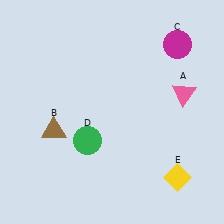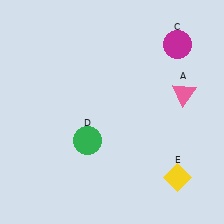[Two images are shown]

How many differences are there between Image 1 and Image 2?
There is 1 difference between the two images.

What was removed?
The brown triangle (B) was removed in Image 2.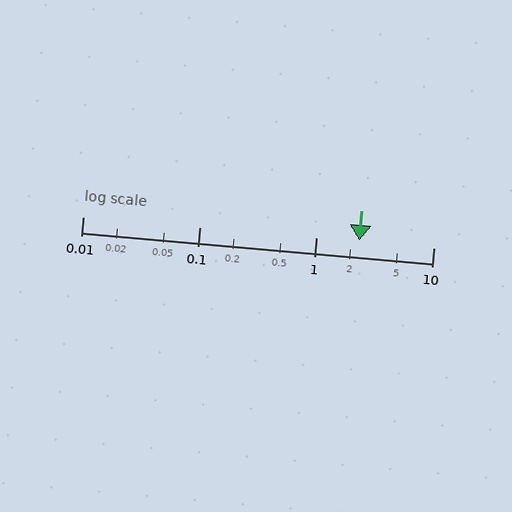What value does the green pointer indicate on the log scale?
The pointer indicates approximately 2.3.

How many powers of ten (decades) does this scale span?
The scale spans 3 decades, from 0.01 to 10.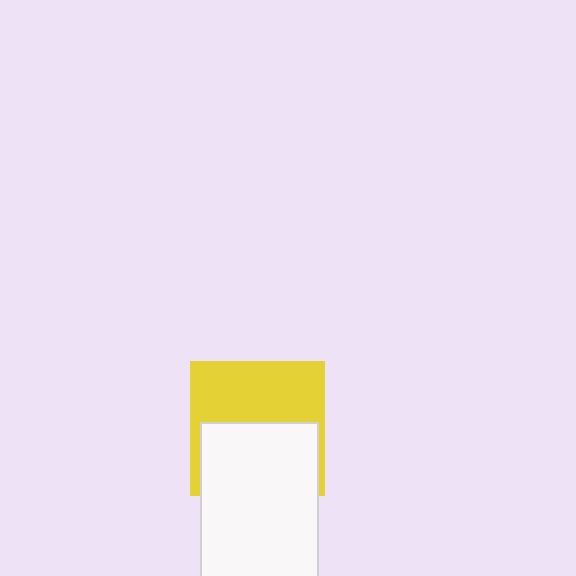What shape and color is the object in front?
The object in front is a white rectangle.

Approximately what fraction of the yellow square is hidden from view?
Roughly 49% of the yellow square is hidden behind the white rectangle.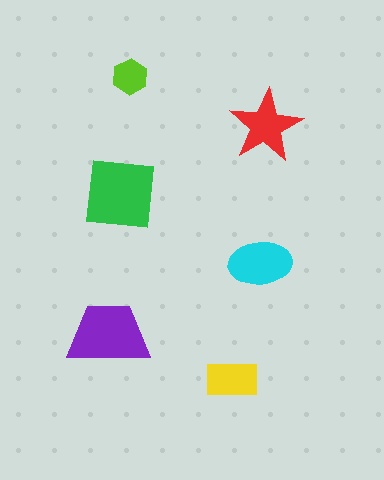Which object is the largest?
The green square.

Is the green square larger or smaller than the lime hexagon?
Larger.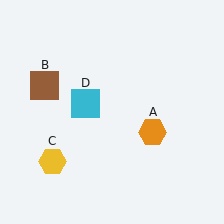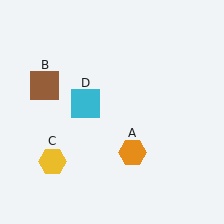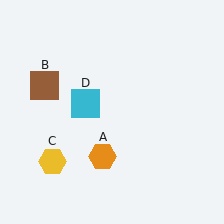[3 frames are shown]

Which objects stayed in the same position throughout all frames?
Brown square (object B) and yellow hexagon (object C) and cyan square (object D) remained stationary.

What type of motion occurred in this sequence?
The orange hexagon (object A) rotated clockwise around the center of the scene.